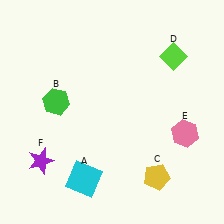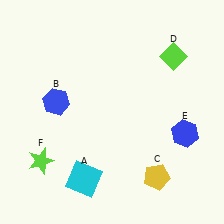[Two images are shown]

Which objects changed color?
B changed from green to blue. E changed from pink to blue. F changed from purple to lime.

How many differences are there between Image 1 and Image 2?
There are 3 differences between the two images.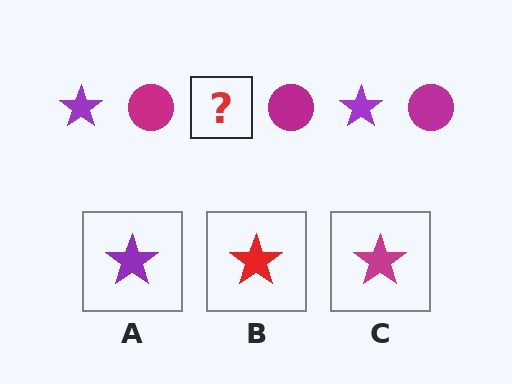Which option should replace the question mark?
Option A.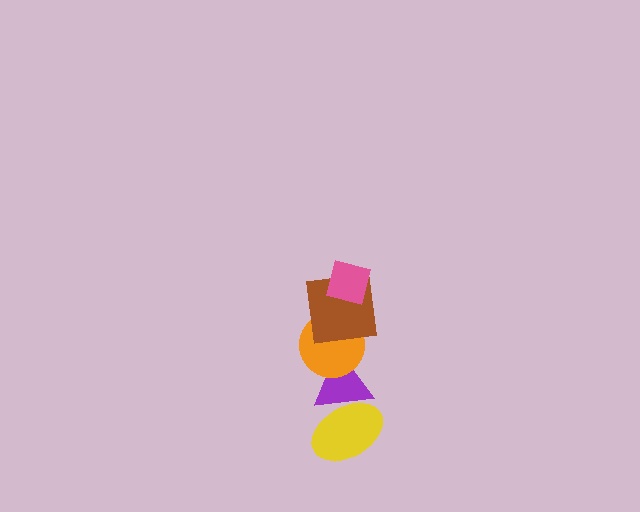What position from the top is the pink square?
The pink square is 1st from the top.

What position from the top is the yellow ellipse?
The yellow ellipse is 5th from the top.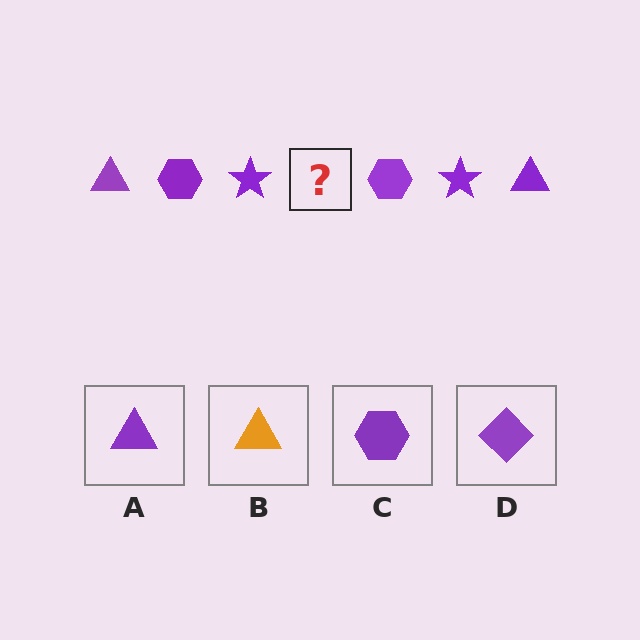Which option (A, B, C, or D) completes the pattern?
A.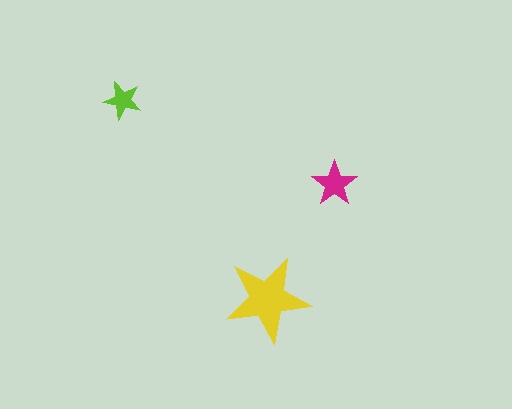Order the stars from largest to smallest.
the yellow one, the magenta one, the lime one.